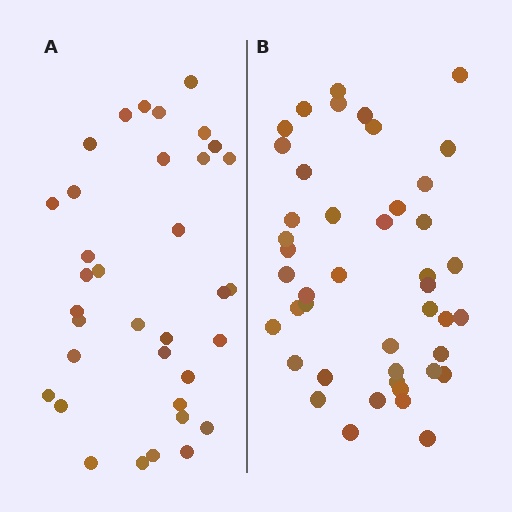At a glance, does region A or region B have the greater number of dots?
Region B (the right region) has more dots.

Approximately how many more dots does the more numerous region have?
Region B has roughly 8 or so more dots than region A.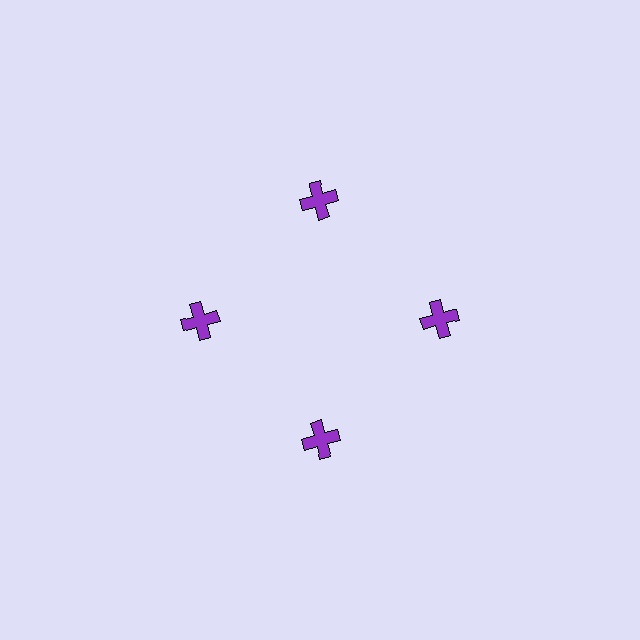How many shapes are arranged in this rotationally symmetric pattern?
There are 4 shapes, arranged in 4 groups of 1.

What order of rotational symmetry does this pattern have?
This pattern has 4-fold rotational symmetry.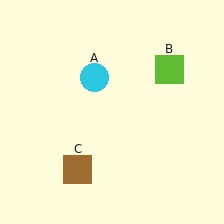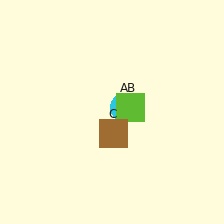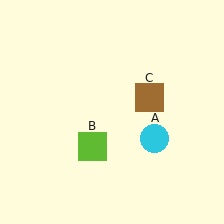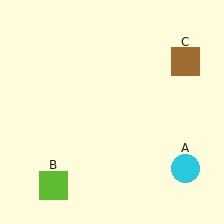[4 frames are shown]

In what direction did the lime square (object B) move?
The lime square (object B) moved down and to the left.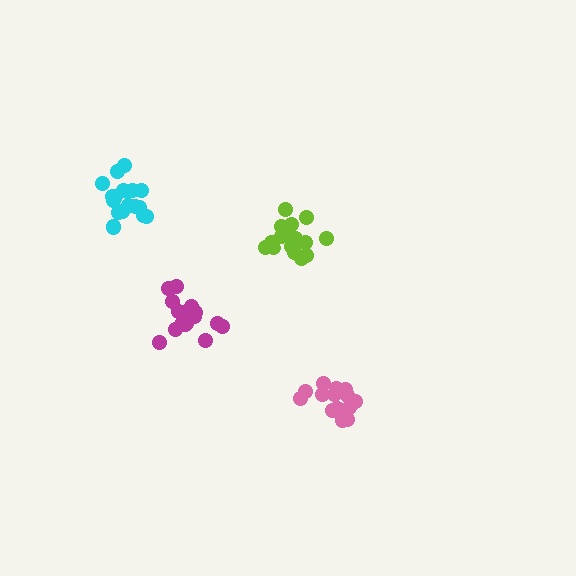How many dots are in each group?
Group 1: 16 dots, Group 2: 15 dots, Group 3: 19 dots, Group 4: 19 dots (69 total).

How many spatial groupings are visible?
There are 4 spatial groupings.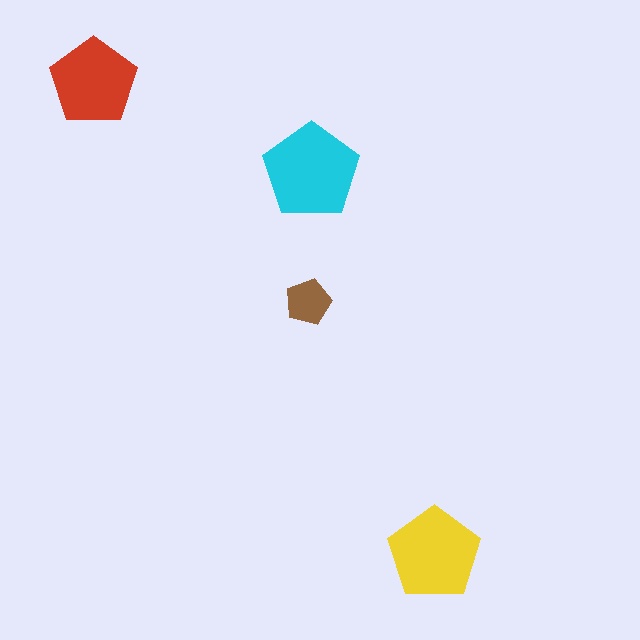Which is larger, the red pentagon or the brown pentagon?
The red one.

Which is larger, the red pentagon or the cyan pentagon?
The cyan one.